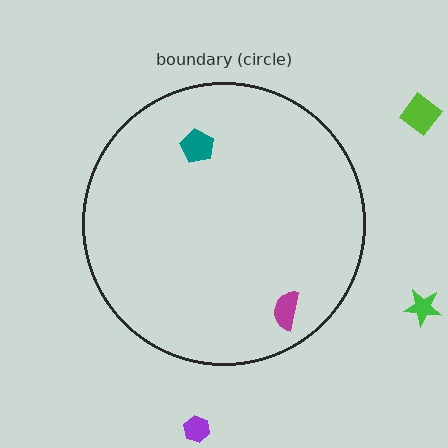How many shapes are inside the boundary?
2 inside, 3 outside.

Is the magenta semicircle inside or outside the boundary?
Inside.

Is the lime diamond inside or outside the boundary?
Outside.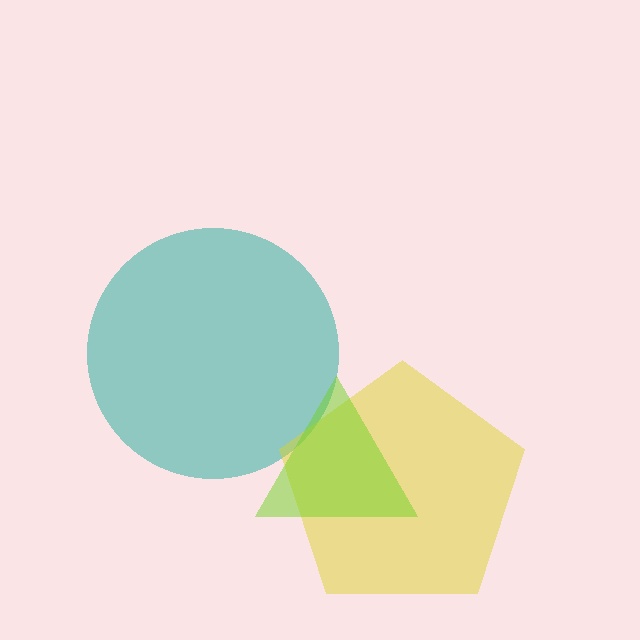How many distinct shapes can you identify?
There are 3 distinct shapes: a teal circle, a yellow pentagon, a lime triangle.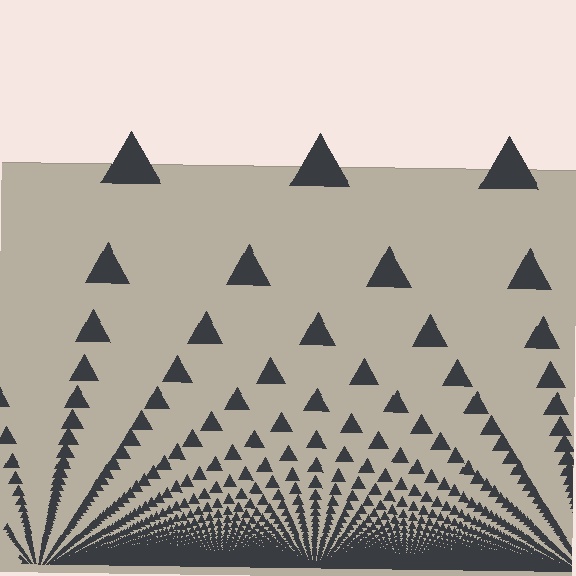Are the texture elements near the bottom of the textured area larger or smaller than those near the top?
Smaller. The gradient is inverted — elements near the bottom are smaller and denser.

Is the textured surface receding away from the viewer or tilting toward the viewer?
The surface appears to tilt toward the viewer. Texture elements get larger and sparser toward the top.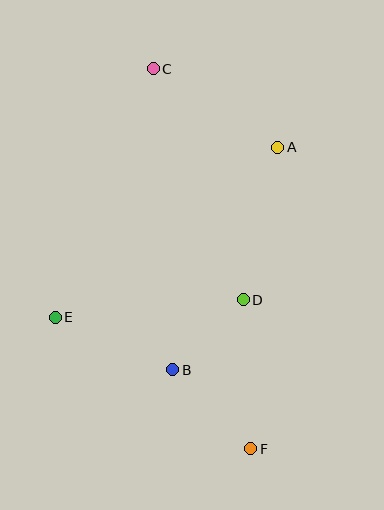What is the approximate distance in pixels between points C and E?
The distance between C and E is approximately 267 pixels.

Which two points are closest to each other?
Points B and D are closest to each other.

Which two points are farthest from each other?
Points C and F are farthest from each other.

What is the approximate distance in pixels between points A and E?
The distance between A and E is approximately 280 pixels.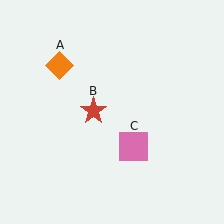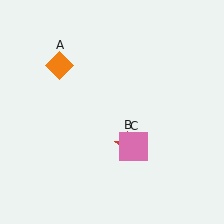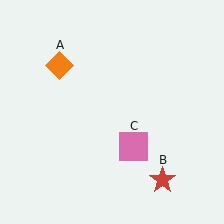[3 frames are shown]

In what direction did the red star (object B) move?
The red star (object B) moved down and to the right.